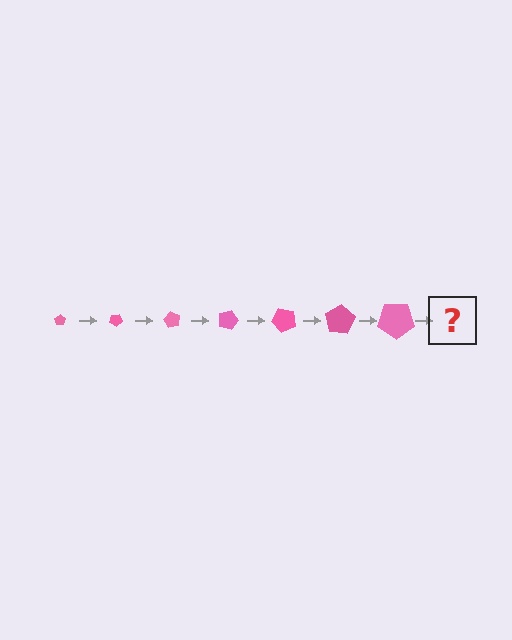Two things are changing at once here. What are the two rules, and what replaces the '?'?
The two rules are that the pentagon grows larger each step and it rotates 30 degrees each step. The '?' should be a pentagon, larger than the previous one and rotated 210 degrees from the start.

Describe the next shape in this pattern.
It should be a pentagon, larger than the previous one and rotated 210 degrees from the start.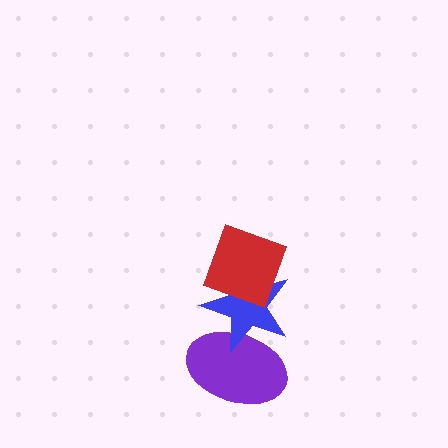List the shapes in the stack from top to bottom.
From top to bottom: the red diamond, the blue star, the purple ellipse.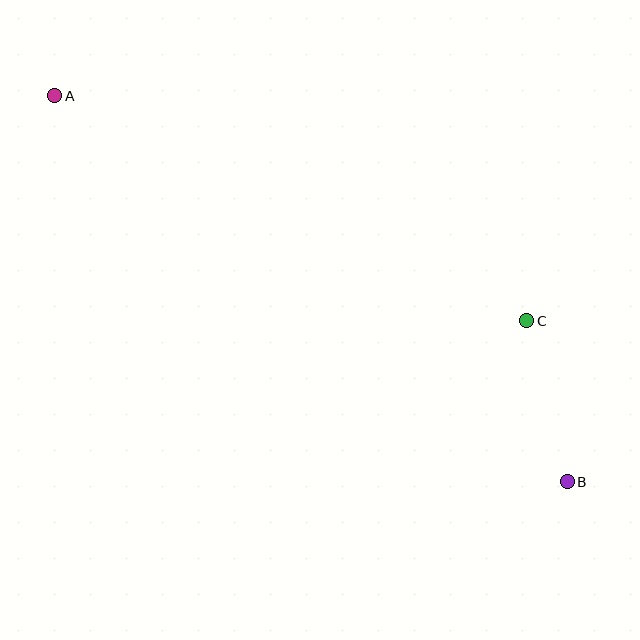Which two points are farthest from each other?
Points A and B are farthest from each other.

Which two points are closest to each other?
Points B and C are closest to each other.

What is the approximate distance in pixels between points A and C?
The distance between A and C is approximately 523 pixels.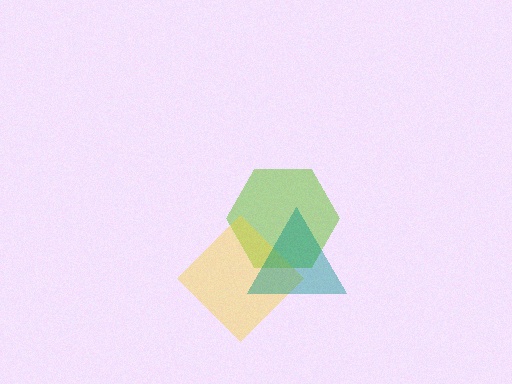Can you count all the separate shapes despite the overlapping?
Yes, there are 3 separate shapes.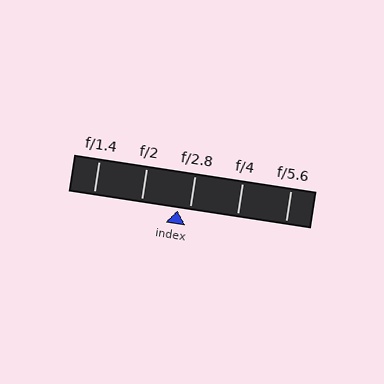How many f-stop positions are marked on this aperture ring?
There are 5 f-stop positions marked.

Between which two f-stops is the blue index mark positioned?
The index mark is between f/2 and f/2.8.